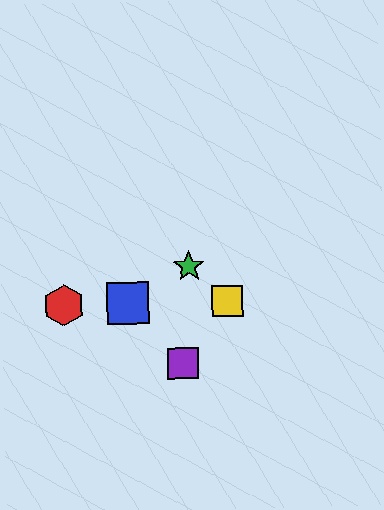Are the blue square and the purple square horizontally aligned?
No, the blue square is at y≈304 and the purple square is at y≈363.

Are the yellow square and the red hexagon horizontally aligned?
Yes, both are at y≈301.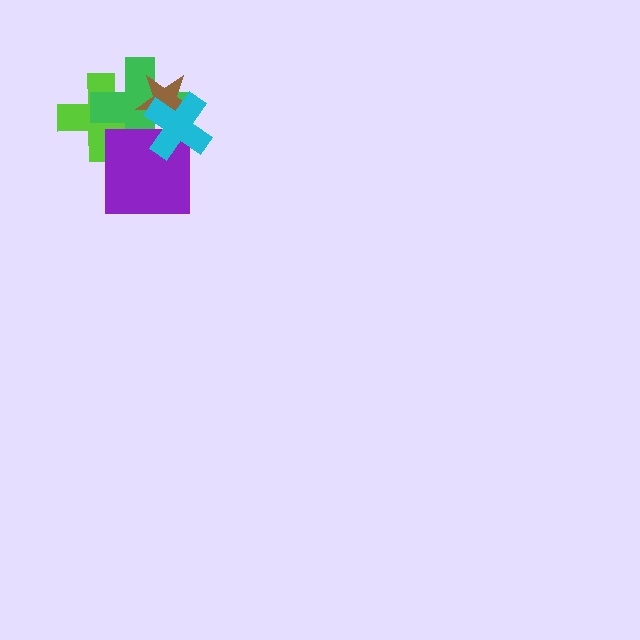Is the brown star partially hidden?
Yes, it is partially covered by another shape.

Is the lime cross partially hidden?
Yes, it is partially covered by another shape.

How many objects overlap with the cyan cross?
3 objects overlap with the cyan cross.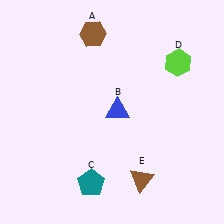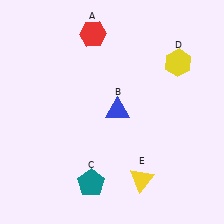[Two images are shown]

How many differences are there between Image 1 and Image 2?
There are 3 differences between the two images.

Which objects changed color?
A changed from brown to red. D changed from lime to yellow. E changed from brown to yellow.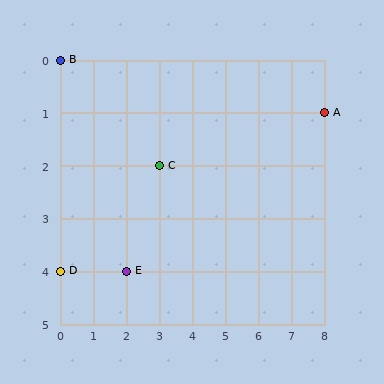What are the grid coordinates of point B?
Point B is at grid coordinates (0, 0).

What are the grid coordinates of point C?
Point C is at grid coordinates (3, 2).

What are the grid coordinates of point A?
Point A is at grid coordinates (8, 1).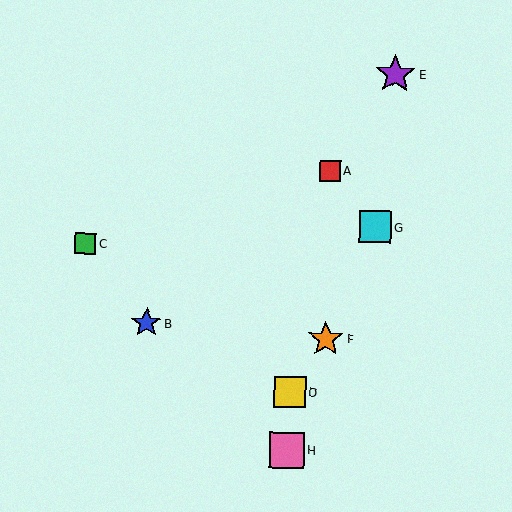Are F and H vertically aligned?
No, F is at x≈326 and H is at x≈287.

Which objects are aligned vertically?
Objects A, F are aligned vertically.